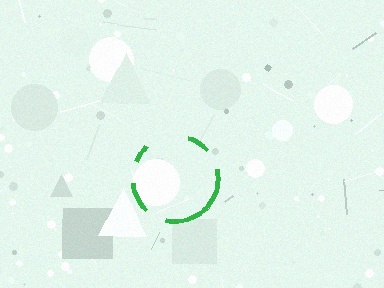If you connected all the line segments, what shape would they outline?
They would outline a circle.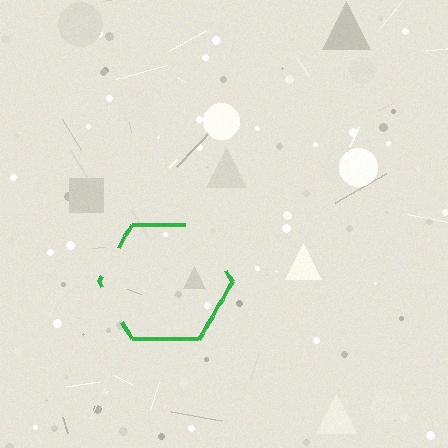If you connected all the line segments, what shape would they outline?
They would outline a hexagon.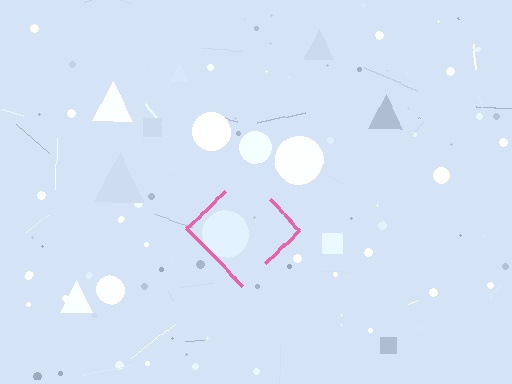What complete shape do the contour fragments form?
The contour fragments form a diamond.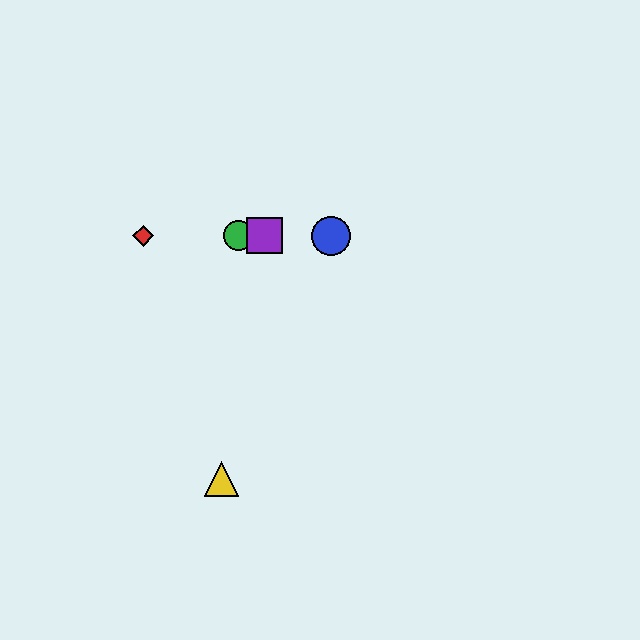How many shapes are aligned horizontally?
4 shapes (the red diamond, the blue circle, the green circle, the purple square) are aligned horizontally.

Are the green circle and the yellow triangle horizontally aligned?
No, the green circle is at y≈236 and the yellow triangle is at y≈479.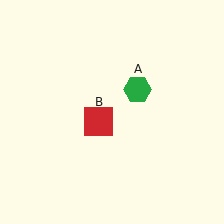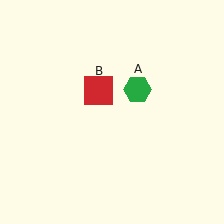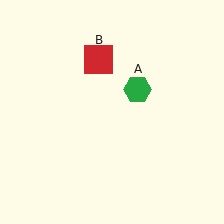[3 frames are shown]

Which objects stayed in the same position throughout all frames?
Green hexagon (object A) remained stationary.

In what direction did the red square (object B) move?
The red square (object B) moved up.